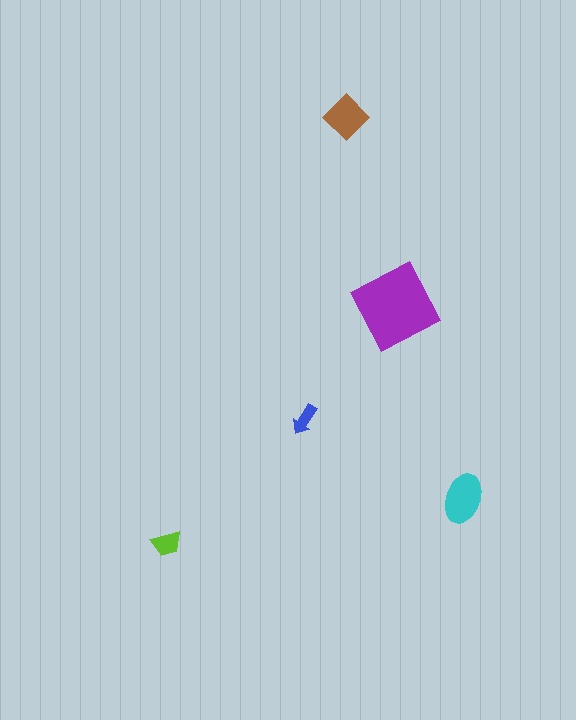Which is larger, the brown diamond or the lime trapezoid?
The brown diamond.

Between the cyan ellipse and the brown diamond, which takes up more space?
The cyan ellipse.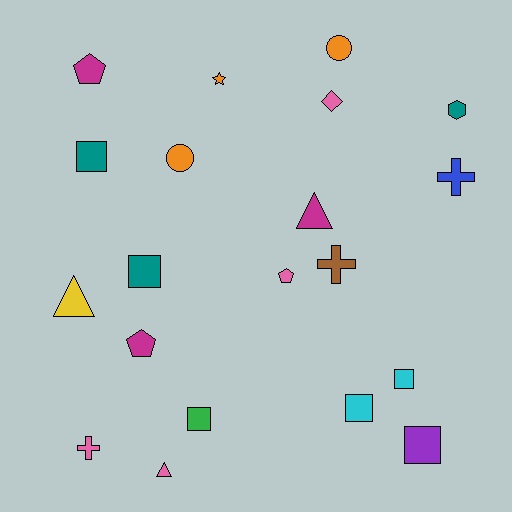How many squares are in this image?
There are 6 squares.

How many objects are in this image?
There are 20 objects.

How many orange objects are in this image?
There are 3 orange objects.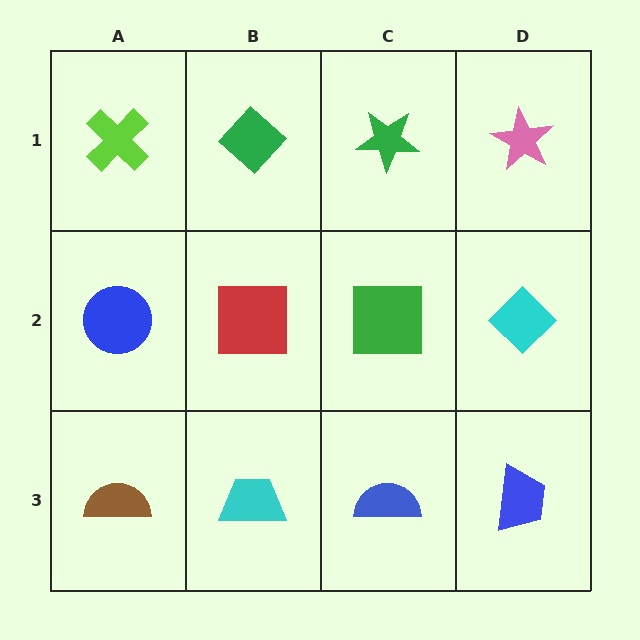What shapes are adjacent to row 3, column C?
A green square (row 2, column C), a cyan trapezoid (row 3, column B), a blue trapezoid (row 3, column D).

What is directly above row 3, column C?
A green square.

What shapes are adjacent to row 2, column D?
A pink star (row 1, column D), a blue trapezoid (row 3, column D), a green square (row 2, column C).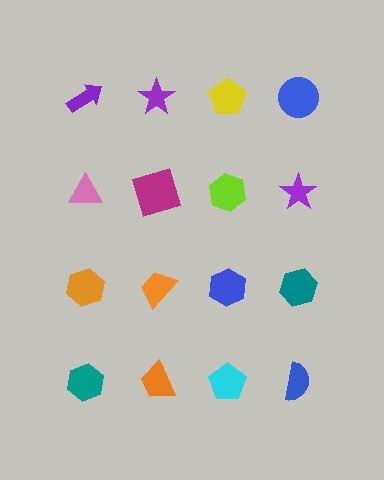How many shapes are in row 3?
4 shapes.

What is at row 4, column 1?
A teal hexagon.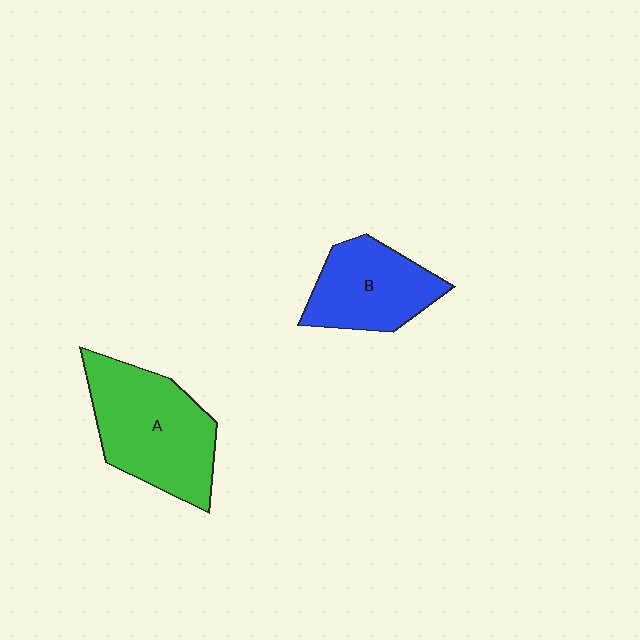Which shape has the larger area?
Shape A (green).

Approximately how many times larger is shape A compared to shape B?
Approximately 1.4 times.